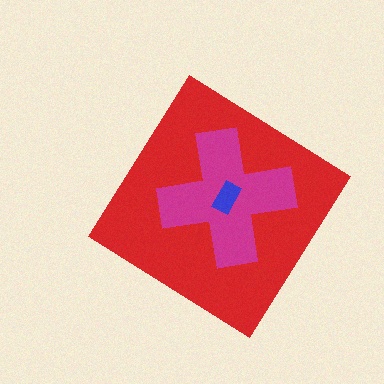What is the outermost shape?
The red diamond.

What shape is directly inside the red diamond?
The magenta cross.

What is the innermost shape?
The blue rectangle.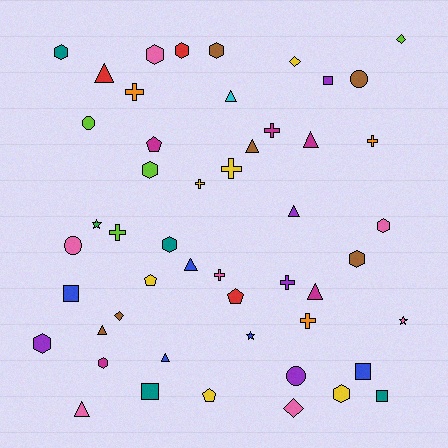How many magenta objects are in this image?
There are 5 magenta objects.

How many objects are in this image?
There are 50 objects.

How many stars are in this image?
There are 3 stars.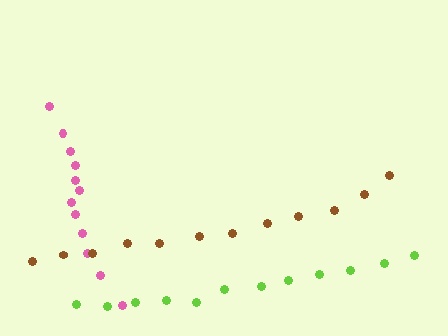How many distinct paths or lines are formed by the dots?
There are 3 distinct paths.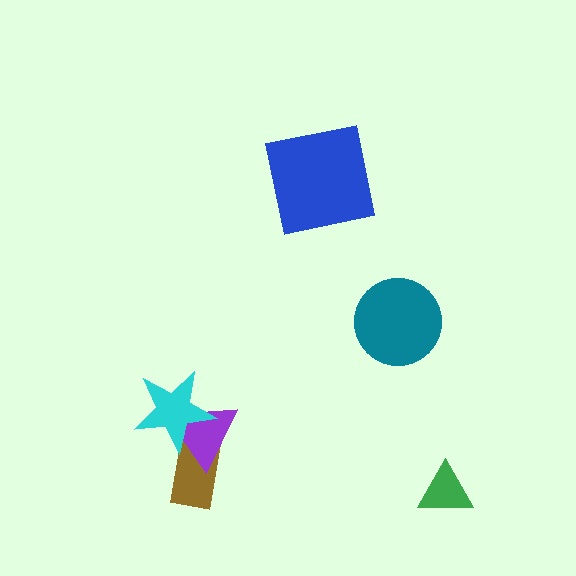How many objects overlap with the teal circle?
0 objects overlap with the teal circle.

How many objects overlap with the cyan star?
2 objects overlap with the cyan star.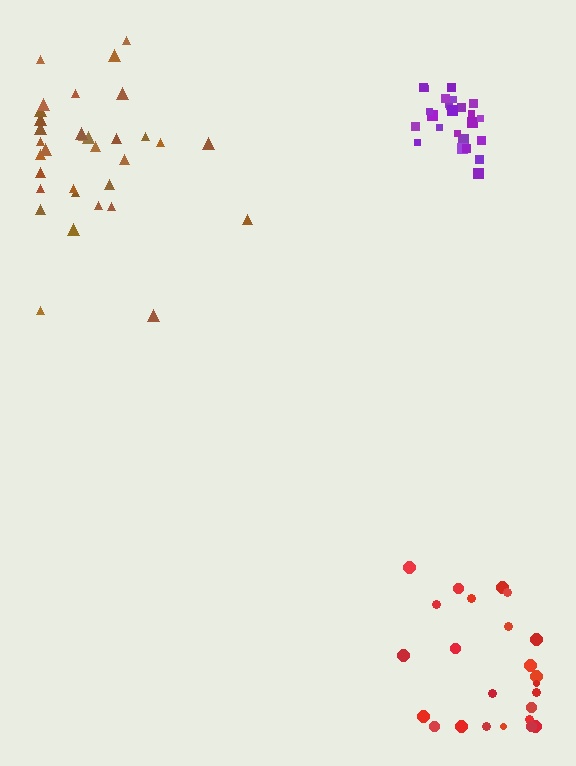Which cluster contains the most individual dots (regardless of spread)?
Brown (33).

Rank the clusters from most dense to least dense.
purple, brown, red.